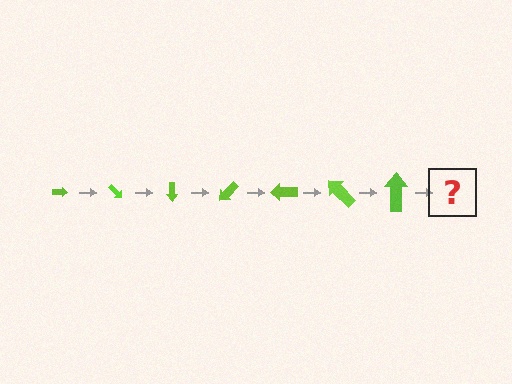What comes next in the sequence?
The next element should be an arrow, larger than the previous one and rotated 315 degrees from the start.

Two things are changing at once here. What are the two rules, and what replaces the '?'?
The two rules are that the arrow grows larger each step and it rotates 45 degrees each step. The '?' should be an arrow, larger than the previous one and rotated 315 degrees from the start.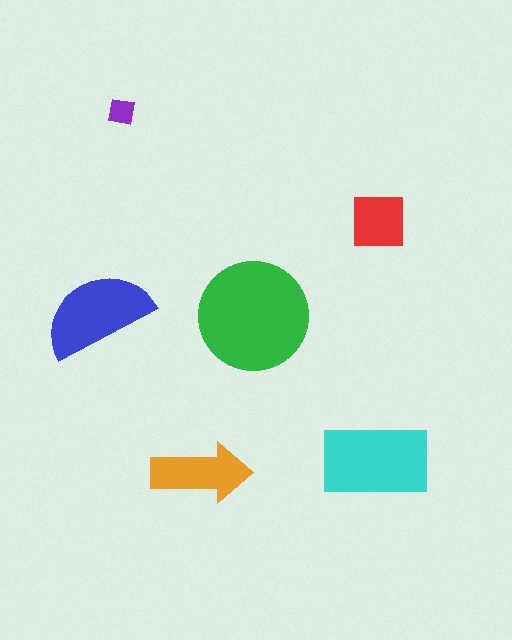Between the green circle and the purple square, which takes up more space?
The green circle.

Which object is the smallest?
The purple square.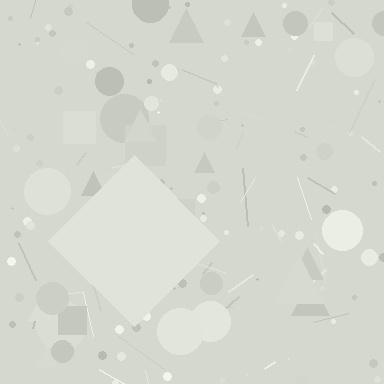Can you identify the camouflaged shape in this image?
The camouflaged shape is a diamond.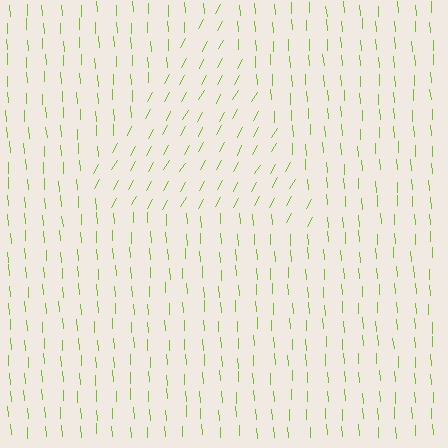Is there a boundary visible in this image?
Yes, there is a texture boundary formed by a change in line orientation.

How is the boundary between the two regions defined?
The boundary is defined purely by a change in line orientation (approximately 32 degrees difference). All lines are the same color and thickness.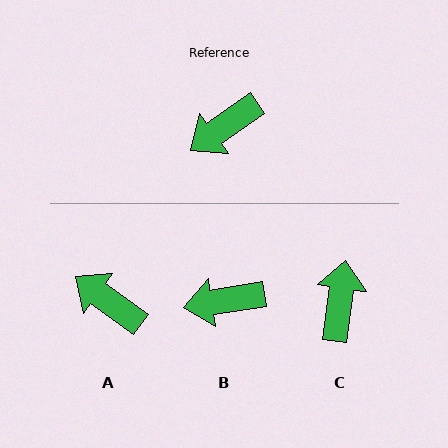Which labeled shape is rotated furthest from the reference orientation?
C, about 133 degrees away.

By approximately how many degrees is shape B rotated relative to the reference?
Approximately 26 degrees clockwise.